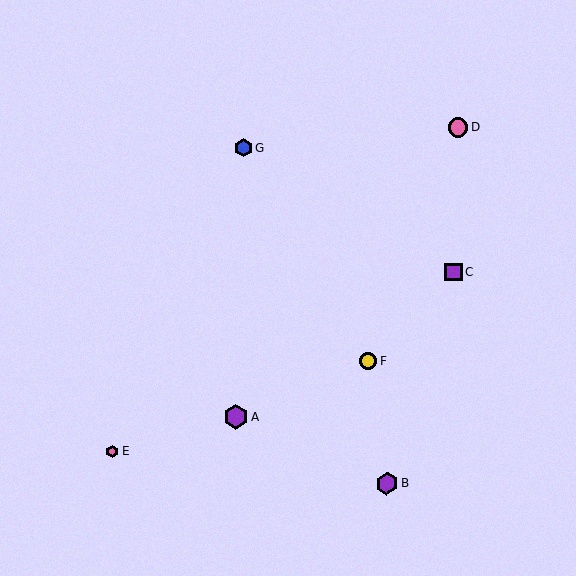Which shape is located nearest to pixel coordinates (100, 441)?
The pink hexagon (labeled E) at (112, 451) is nearest to that location.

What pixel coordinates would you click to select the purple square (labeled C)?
Click at (453, 272) to select the purple square C.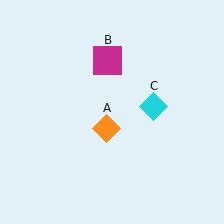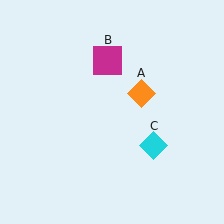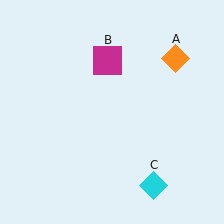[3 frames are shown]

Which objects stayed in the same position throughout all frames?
Magenta square (object B) remained stationary.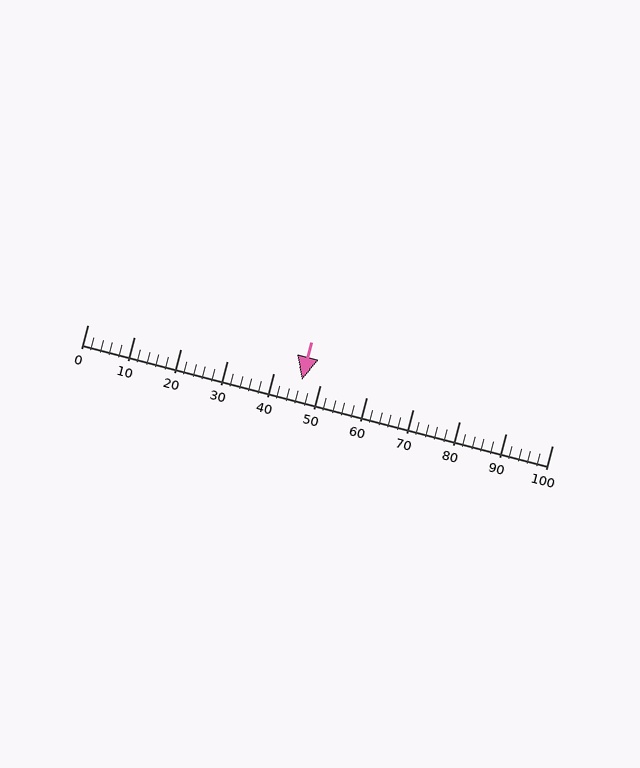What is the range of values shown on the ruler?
The ruler shows values from 0 to 100.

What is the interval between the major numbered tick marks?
The major tick marks are spaced 10 units apart.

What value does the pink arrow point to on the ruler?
The pink arrow points to approximately 46.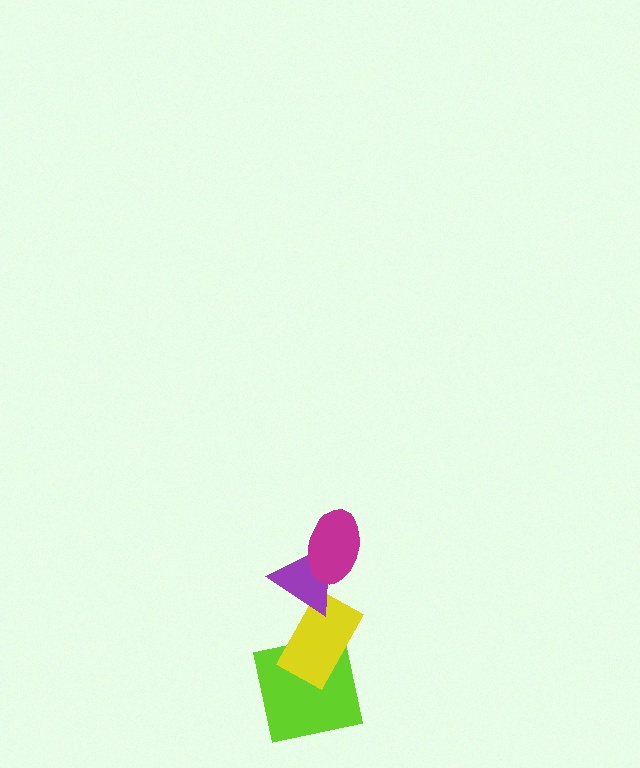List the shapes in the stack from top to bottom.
From top to bottom: the magenta ellipse, the purple triangle, the yellow rectangle, the lime square.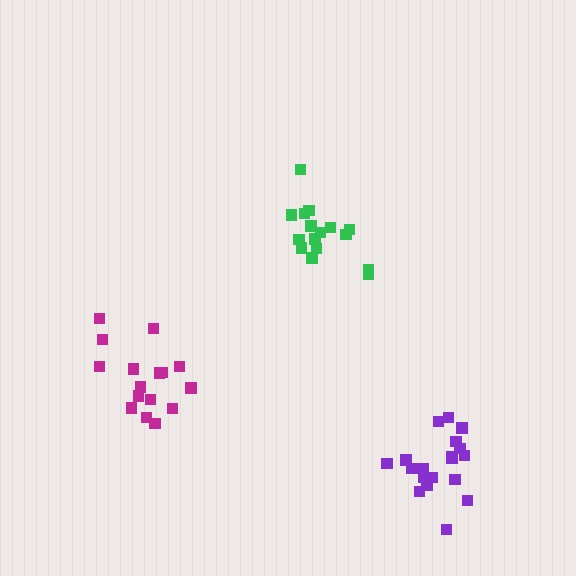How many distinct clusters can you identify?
There are 3 distinct clusters.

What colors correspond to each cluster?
The clusters are colored: magenta, green, purple.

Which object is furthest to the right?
The purple cluster is rightmost.